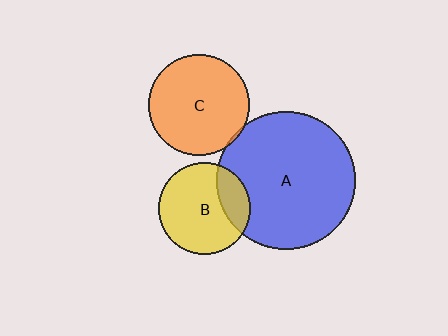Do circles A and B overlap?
Yes.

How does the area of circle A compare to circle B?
Approximately 2.3 times.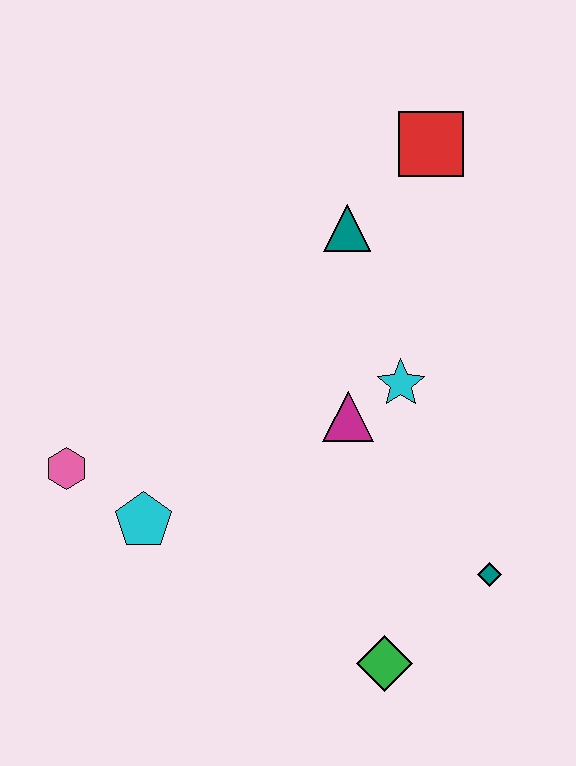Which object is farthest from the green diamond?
The red square is farthest from the green diamond.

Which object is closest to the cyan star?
The magenta triangle is closest to the cyan star.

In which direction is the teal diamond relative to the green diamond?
The teal diamond is to the right of the green diamond.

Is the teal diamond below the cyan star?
Yes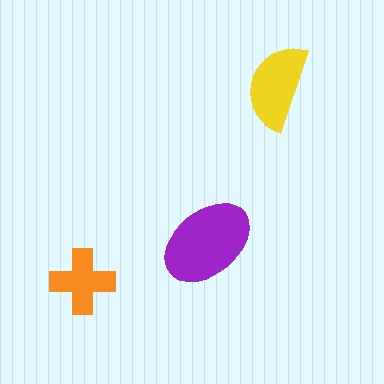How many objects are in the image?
There are 3 objects in the image.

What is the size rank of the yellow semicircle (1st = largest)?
2nd.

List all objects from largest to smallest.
The purple ellipse, the yellow semicircle, the orange cross.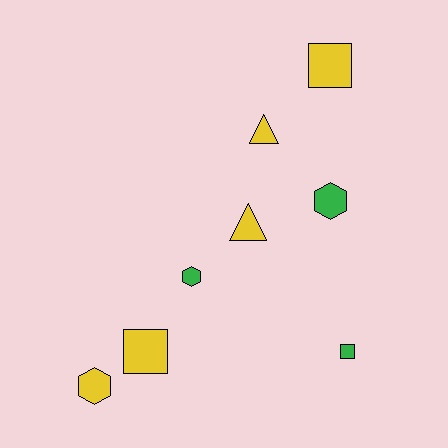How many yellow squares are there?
There are 2 yellow squares.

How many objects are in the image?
There are 8 objects.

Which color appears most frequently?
Yellow, with 5 objects.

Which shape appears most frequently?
Square, with 3 objects.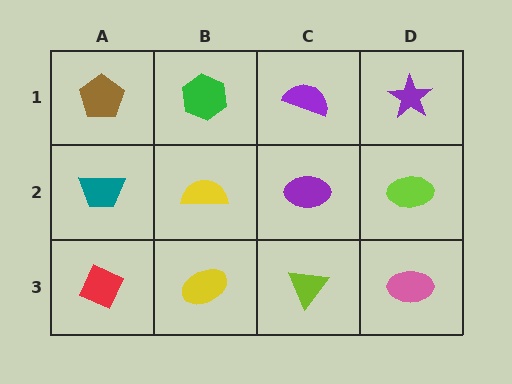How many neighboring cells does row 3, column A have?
2.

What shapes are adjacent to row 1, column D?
A lime ellipse (row 2, column D), a purple semicircle (row 1, column C).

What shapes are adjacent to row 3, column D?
A lime ellipse (row 2, column D), a lime triangle (row 3, column C).